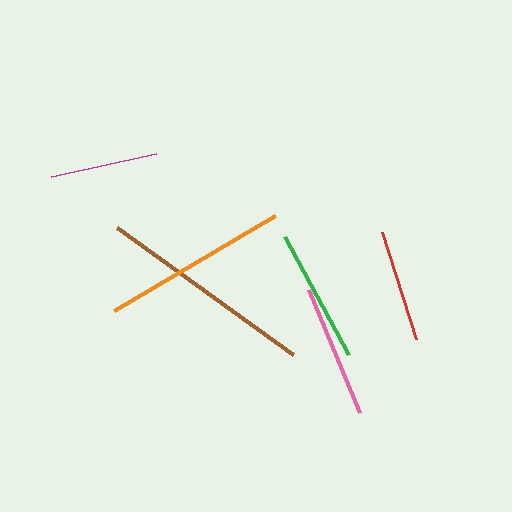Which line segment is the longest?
The brown line is the longest at approximately 217 pixels.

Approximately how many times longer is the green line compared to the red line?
The green line is approximately 1.2 times the length of the red line.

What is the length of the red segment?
The red segment is approximately 113 pixels long.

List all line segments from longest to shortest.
From longest to shortest: brown, orange, green, pink, red, magenta.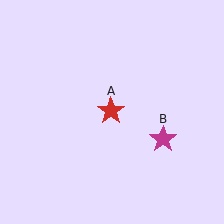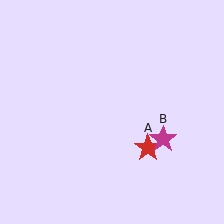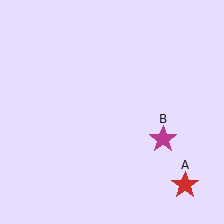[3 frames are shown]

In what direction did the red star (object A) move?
The red star (object A) moved down and to the right.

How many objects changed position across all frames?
1 object changed position: red star (object A).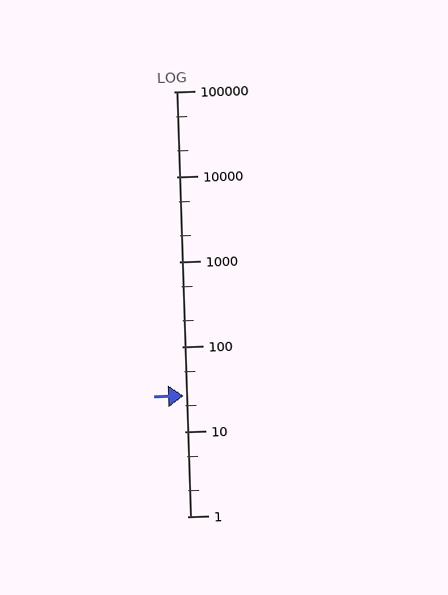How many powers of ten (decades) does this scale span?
The scale spans 5 decades, from 1 to 100000.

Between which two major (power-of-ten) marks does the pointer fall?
The pointer is between 10 and 100.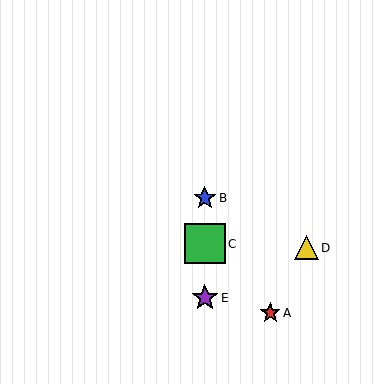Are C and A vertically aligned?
No, C is at x≈205 and A is at x≈270.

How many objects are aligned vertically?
3 objects (B, C, E) are aligned vertically.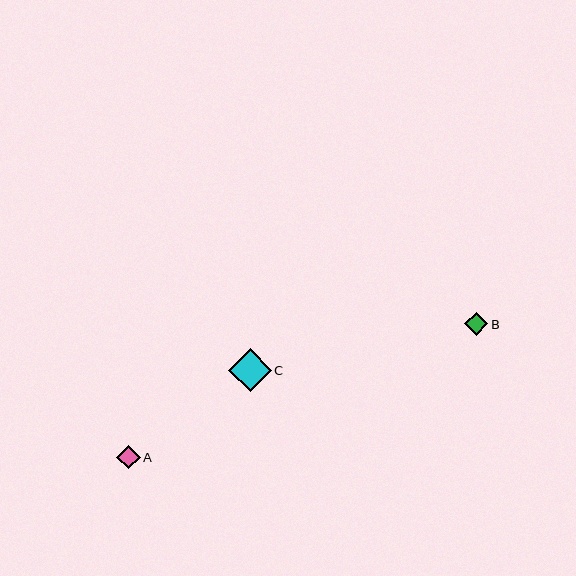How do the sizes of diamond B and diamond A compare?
Diamond B and diamond A are approximately the same size.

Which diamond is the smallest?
Diamond A is the smallest with a size of approximately 23 pixels.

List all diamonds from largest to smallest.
From largest to smallest: C, B, A.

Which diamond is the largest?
Diamond C is the largest with a size of approximately 42 pixels.